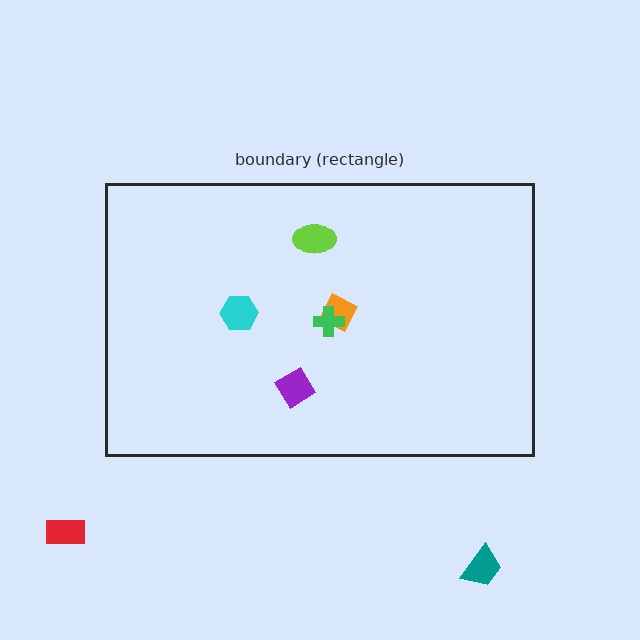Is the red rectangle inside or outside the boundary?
Outside.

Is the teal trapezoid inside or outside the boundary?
Outside.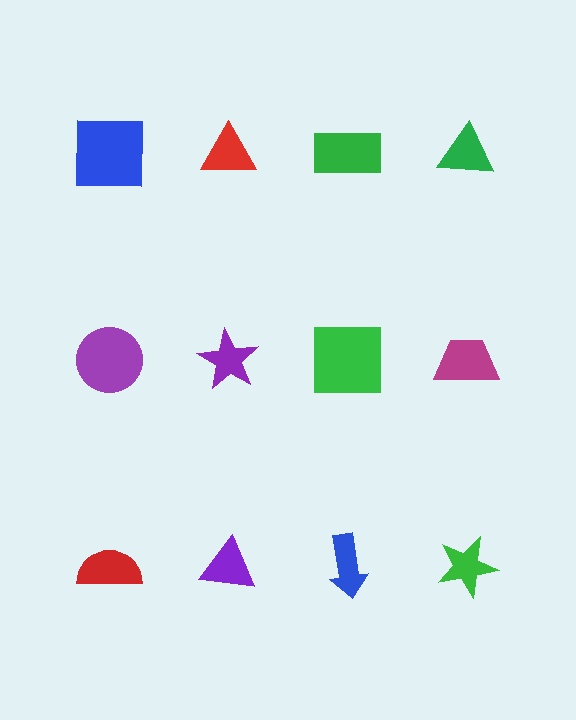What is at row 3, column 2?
A purple triangle.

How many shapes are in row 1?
4 shapes.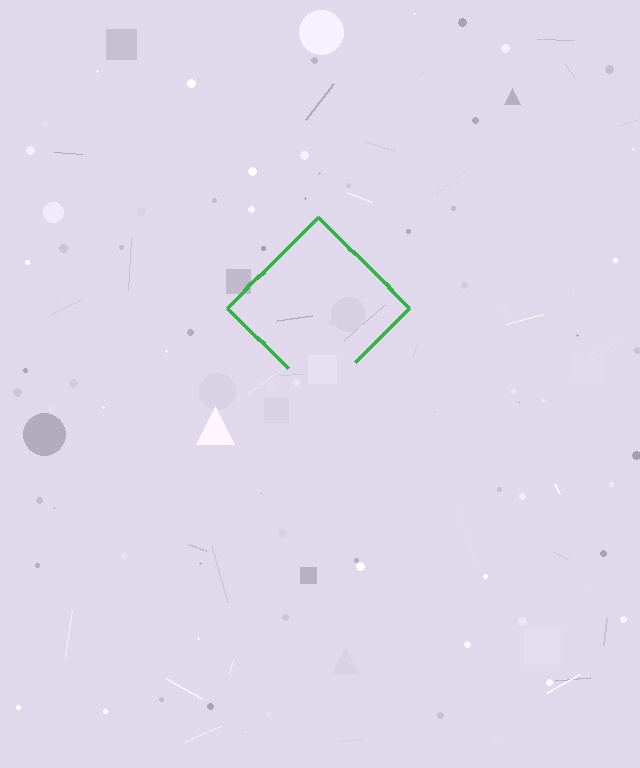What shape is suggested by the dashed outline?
The dashed outline suggests a diamond.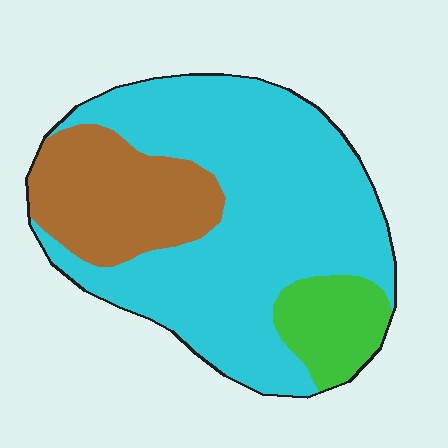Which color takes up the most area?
Cyan, at roughly 65%.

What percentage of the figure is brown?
Brown takes up about one quarter (1/4) of the figure.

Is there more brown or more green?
Brown.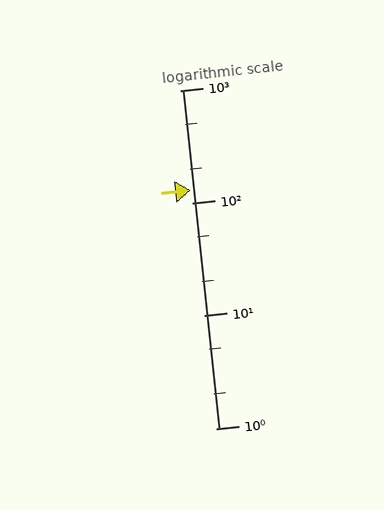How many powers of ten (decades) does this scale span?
The scale spans 3 decades, from 1 to 1000.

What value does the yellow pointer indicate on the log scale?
The pointer indicates approximately 130.